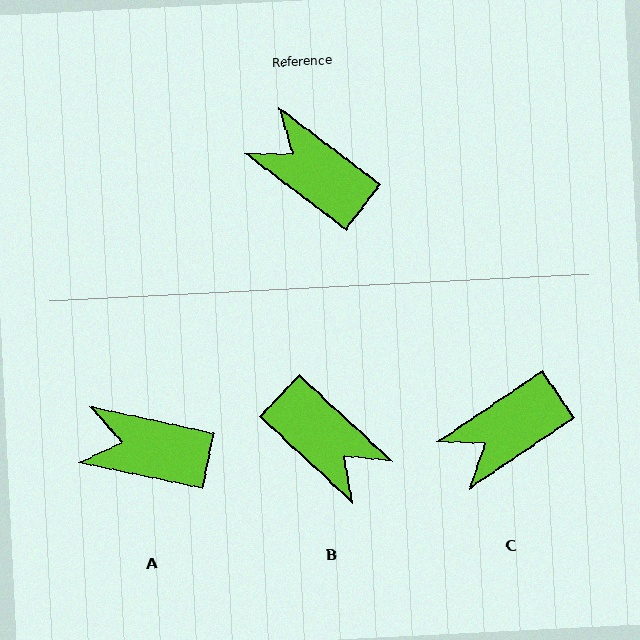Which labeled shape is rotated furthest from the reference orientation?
B, about 174 degrees away.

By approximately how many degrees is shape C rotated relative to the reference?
Approximately 71 degrees counter-clockwise.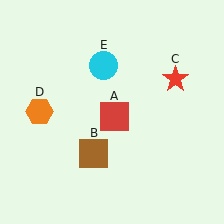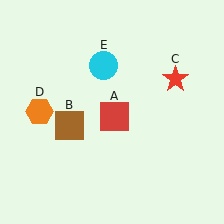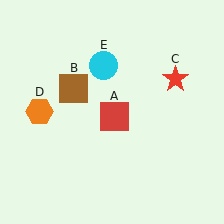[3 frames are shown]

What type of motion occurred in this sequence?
The brown square (object B) rotated clockwise around the center of the scene.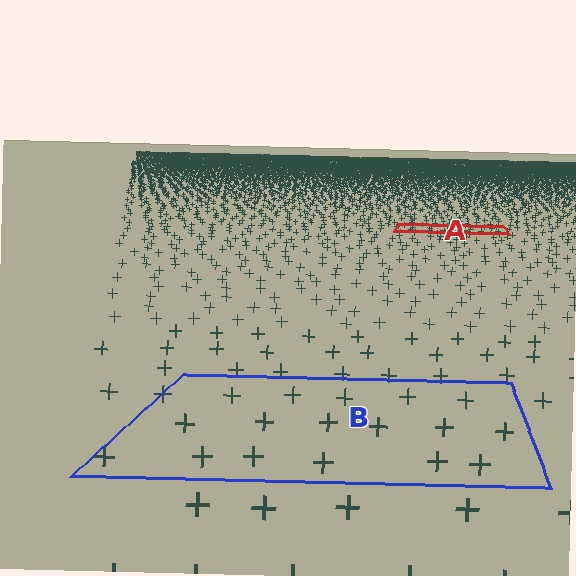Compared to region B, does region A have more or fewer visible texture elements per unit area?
Region A has more texture elements per unit area — they are packed more densely because it is farther away.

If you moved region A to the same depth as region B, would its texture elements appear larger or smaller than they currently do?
They would appear larger. At a closer depth, the same texture elements are projected at a bigger on-screen size.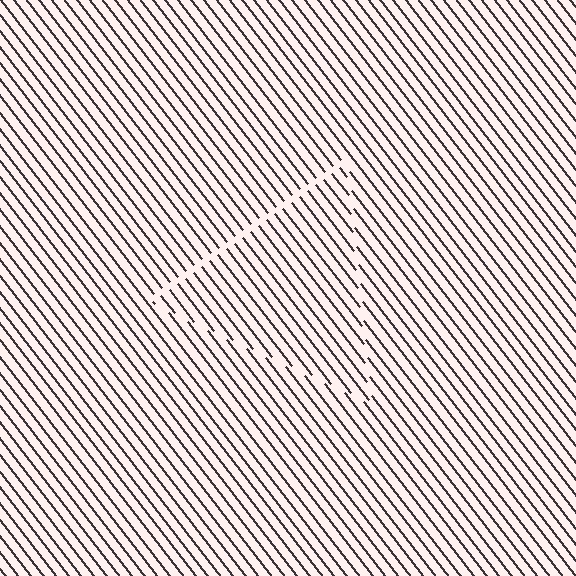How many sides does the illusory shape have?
3 sides — the line-ends trace a triangle.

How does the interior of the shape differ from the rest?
The interior of the shape contains the same grating, shifted by half a period — the contour is defined by the phase discontinuity where line-ends from the inner and outer gratings abut.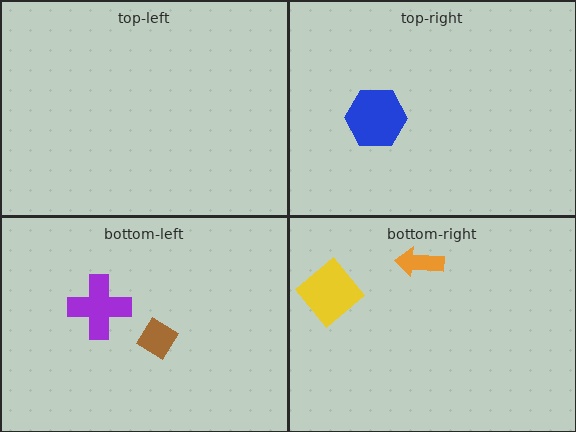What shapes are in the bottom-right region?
The yellow diamond, the orange arrow.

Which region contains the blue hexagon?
The top-right region.